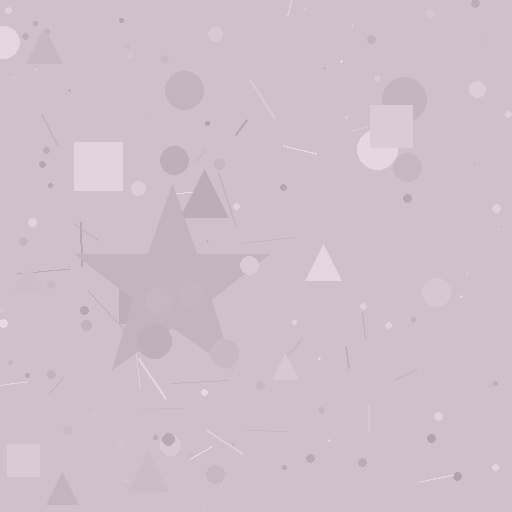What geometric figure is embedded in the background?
A star is embedded in the background.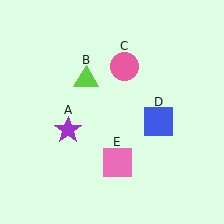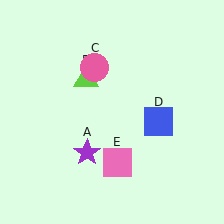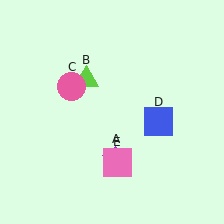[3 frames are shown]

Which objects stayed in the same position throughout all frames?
Lime triangle (object B) and blue square (object D) and pink square (object E) remained stationary.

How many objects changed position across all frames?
2 objects changed position: purple star (object A), pink circle (object C).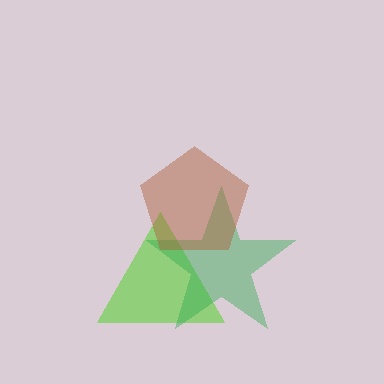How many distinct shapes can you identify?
There are 3 distinct shapes: a lime triangle, a green star, a brown pentagon.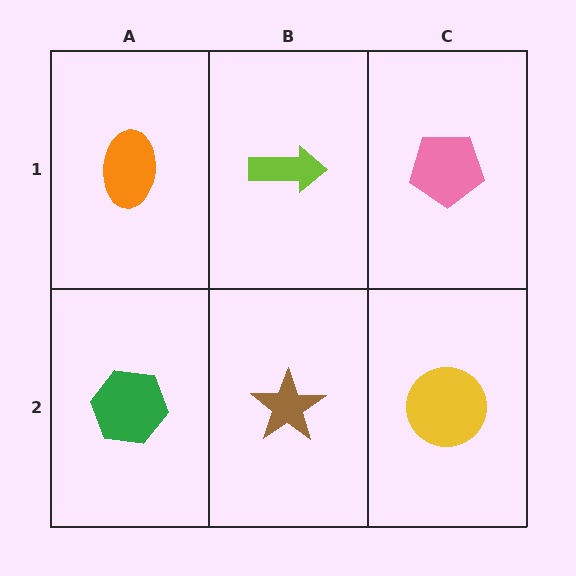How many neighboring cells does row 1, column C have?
2.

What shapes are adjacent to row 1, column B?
A brown star (row 2, column B), an orange ellipse (row 1, column A), a pink pentagon (row 1, column C).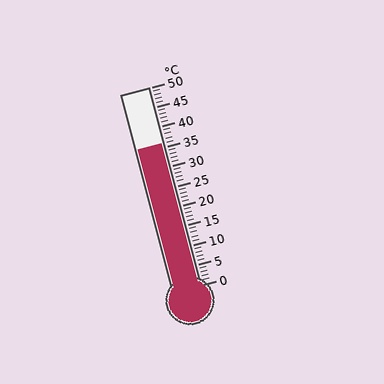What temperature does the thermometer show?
The thermometer shows approximately 36°C.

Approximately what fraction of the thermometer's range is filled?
The thermometer is filled to approximately 70% of its range.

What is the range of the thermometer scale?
The thermometer scale ranges from 0°C to 50°C.